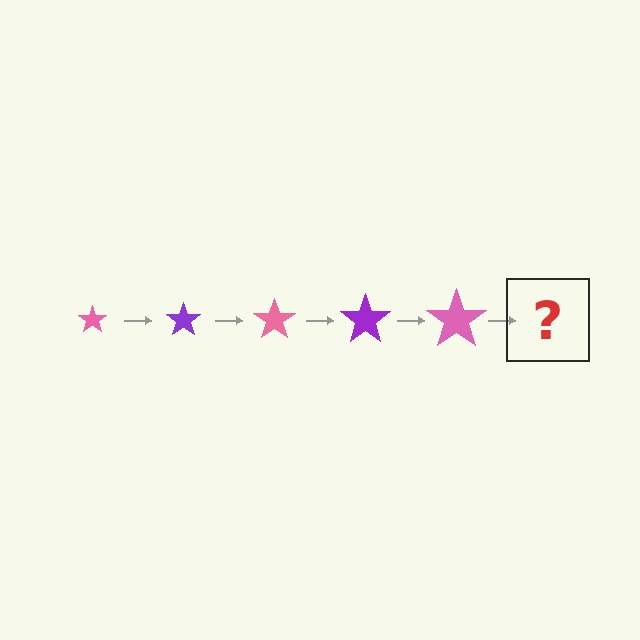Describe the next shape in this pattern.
It should be a purple star, larger than the previous one.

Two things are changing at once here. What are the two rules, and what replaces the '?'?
The two rules are that the star grows larger each step and the color cycles through pink and purple. The '?' should be a purple star, larger than the previous one.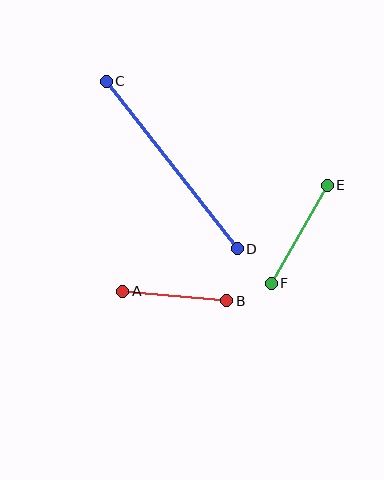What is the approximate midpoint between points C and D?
The midpoint is at approximately (172, 165) pixels.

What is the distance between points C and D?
The distance is approximately 212 pixels.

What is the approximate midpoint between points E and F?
The midpoint is at approximately (299, 234) pixels.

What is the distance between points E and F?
The distance is approximately 113 pixels.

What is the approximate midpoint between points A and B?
The midpoint is at approximately (175, 296) pixels.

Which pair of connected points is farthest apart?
Points C and D are farthest apart.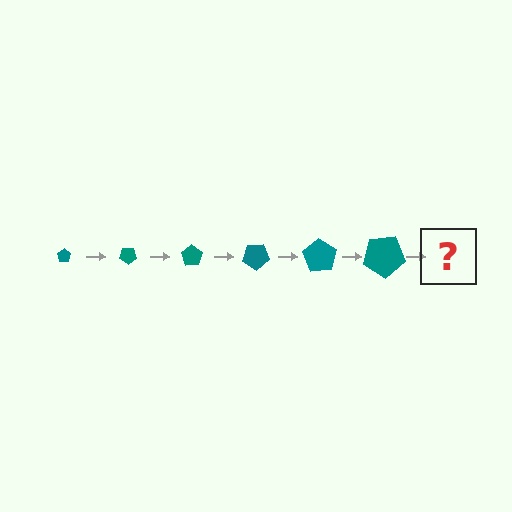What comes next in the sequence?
The next element should be a pentagon, larger than the previous one and rotated 210 degrees from the start.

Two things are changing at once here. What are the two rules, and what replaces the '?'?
The two rules are that the pentagon grows larger each step and it rotates 35 degrees each step. The '?' should be a pentagon, larger than the previous one and rotated 210 degrees from the start.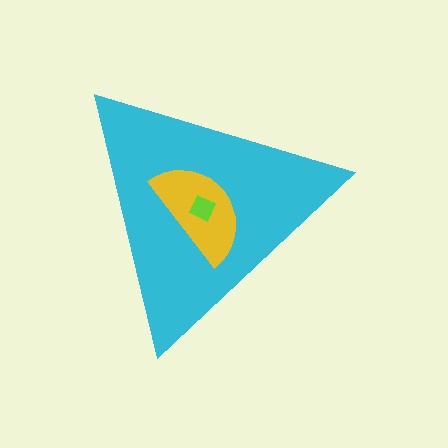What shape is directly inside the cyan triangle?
The yellow semicircle.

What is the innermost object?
The lime diamond.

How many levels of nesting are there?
3.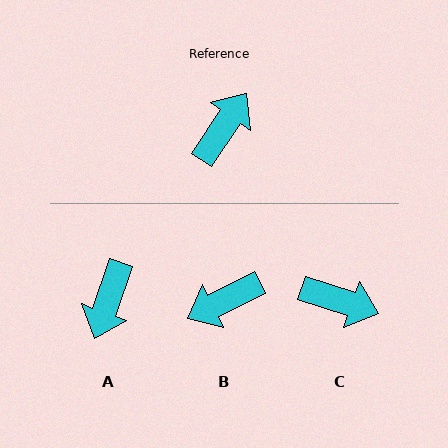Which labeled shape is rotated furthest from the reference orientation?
A, about 165 degrees away.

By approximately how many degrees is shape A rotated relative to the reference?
Approximately 165 degrees clockwise.